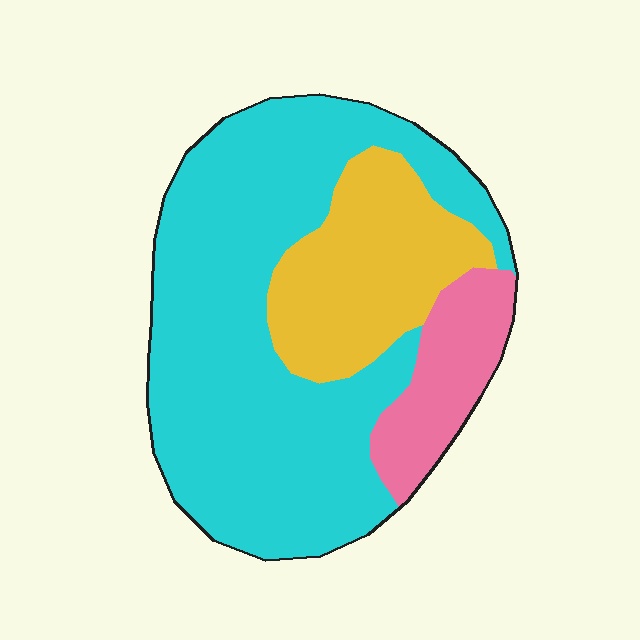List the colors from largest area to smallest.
From largest to smallest: cyan, yellow, pink.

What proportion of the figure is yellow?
Yellow covers about 25% of the figure.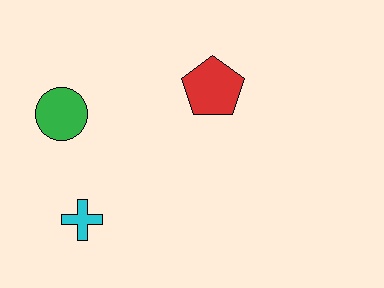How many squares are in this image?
There are no squares.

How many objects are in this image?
There are 3 objects.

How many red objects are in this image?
There is 1 red object.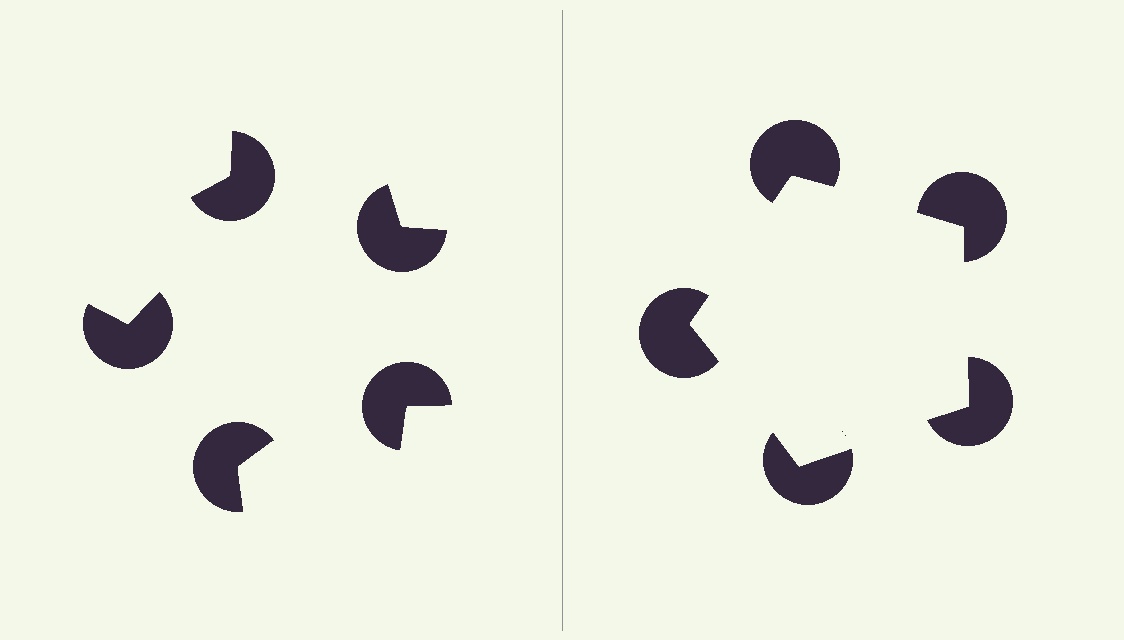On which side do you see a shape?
An illusory pentagon appears on the right side. On the left side the wedge cuts are rotated, so no coherent shape forms.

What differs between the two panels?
The pac-man discs are positioned identically on both sides; only the wedge orientations differ. On the right they align to a pentagon; on the left they are misaligned.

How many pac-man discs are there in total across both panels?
10 — 5 on each side.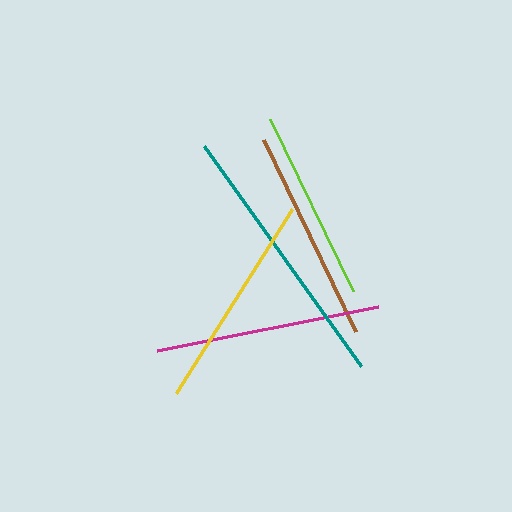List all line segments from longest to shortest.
From longest to shortest: teal, magenta, yellow, brown, lime.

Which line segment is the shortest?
The lime line is the shortest at approximately 191 pixels.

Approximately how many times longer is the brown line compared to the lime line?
The brown line is approximately 1.1 times the length of the lime line.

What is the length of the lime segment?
The lime segment is approximately 191 pixels long.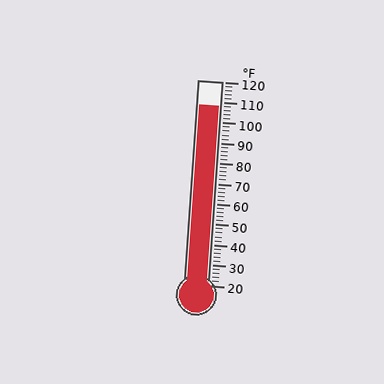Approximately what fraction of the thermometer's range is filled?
The thermometer is filled to approximately 90% of its range.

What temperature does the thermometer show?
The thermometer shows approximately 108°F.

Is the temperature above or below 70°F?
The temperature is above 70°F.